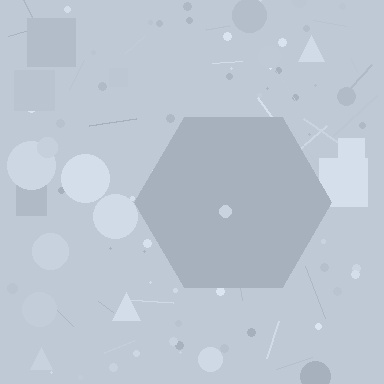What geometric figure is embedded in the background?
A hexagon is embedded in the background.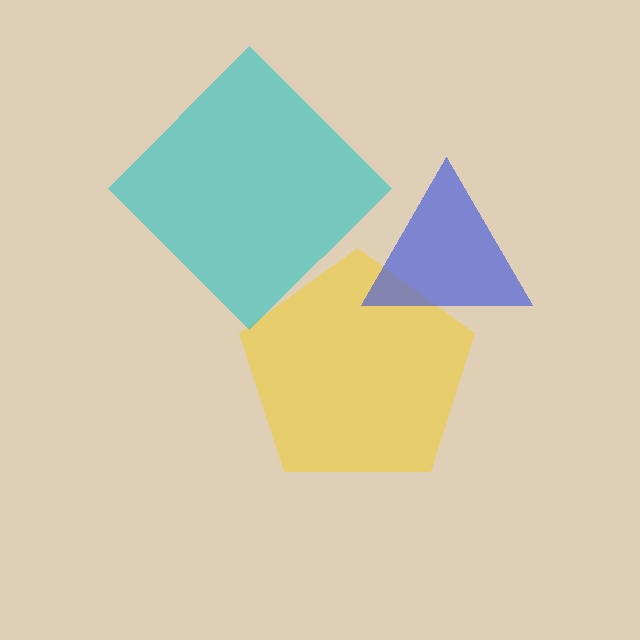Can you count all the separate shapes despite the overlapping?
Yes, there are 3 separate shapes.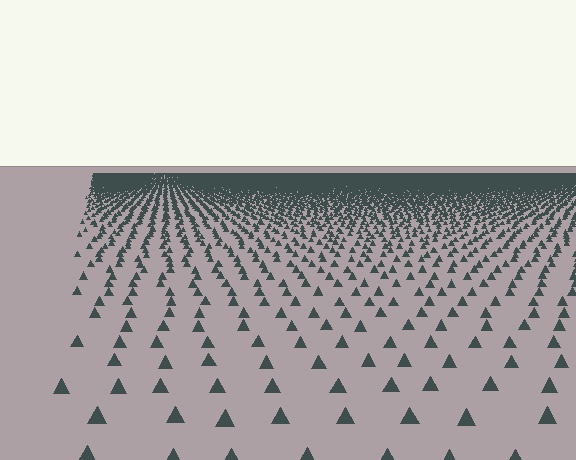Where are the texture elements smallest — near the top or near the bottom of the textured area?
Near the top.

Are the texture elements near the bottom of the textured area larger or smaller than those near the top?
Larger. Near the bottom, elements are closer to the viewer and appear at a bigger on-screen size.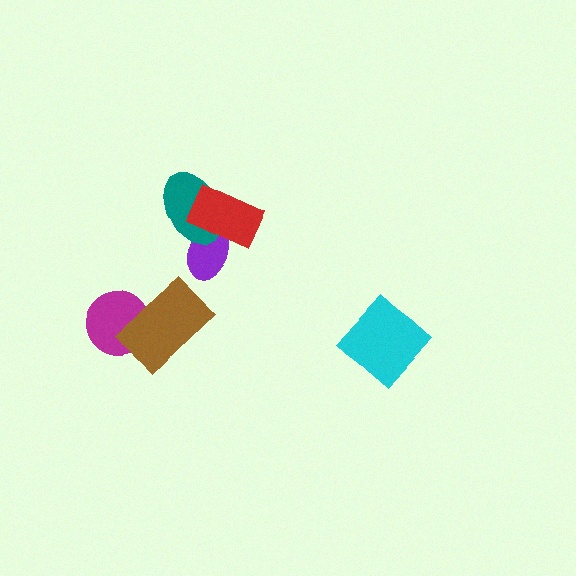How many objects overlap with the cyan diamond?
0 objects overlap with the cyan diamond.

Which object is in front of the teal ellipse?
The red rectangle is in front of the teal ellipse.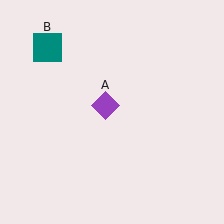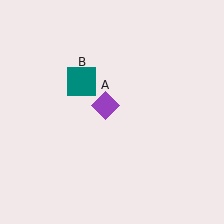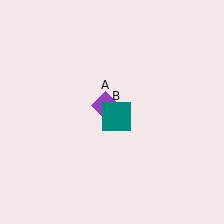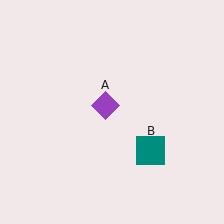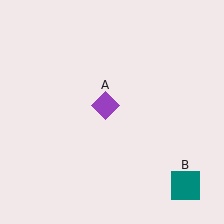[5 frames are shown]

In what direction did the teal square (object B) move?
The teal square (object B) moved down and to the right.